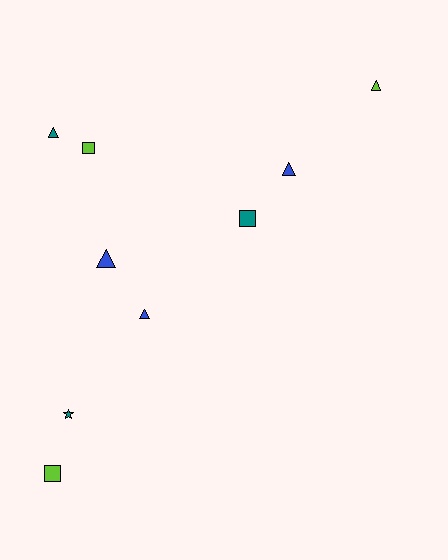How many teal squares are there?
There is 1 teal square.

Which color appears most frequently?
Blue, with 3 objects.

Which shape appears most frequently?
Triangle, with 5 objects.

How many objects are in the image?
There are 9 objects.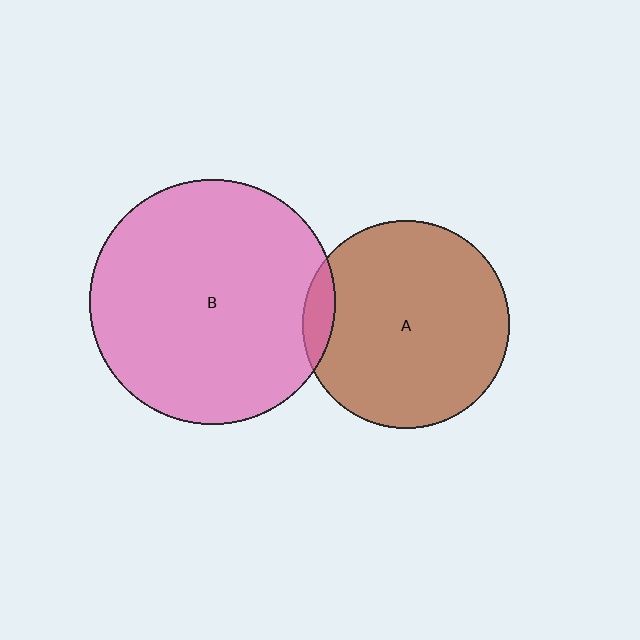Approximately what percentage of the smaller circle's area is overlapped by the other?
Approximately 5%.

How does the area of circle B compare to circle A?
Approximately 1.4 times.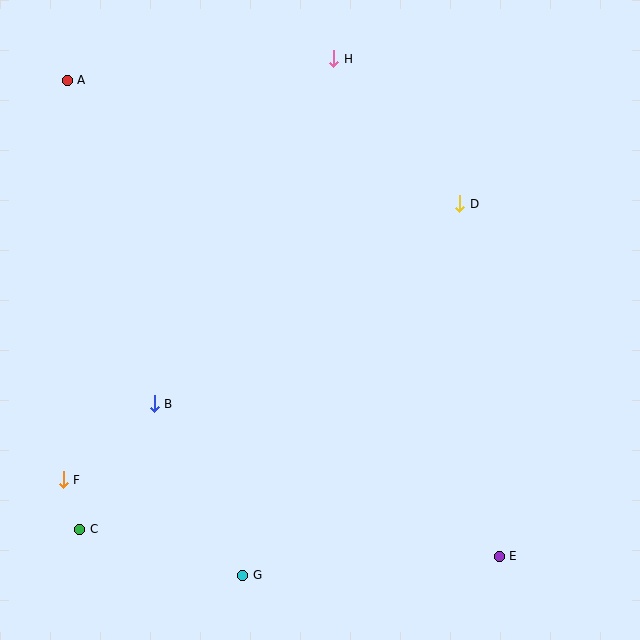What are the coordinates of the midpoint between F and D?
The midpoint between F and D is at (262, 342).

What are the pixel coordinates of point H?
Point H is at (333, 59).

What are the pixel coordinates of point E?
Point E is at (499, 556).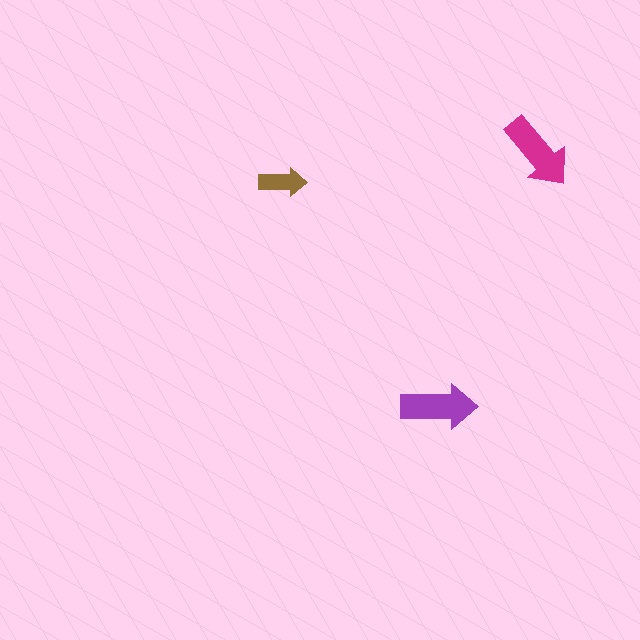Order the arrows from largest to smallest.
the magenta one, the purple one, the brown one.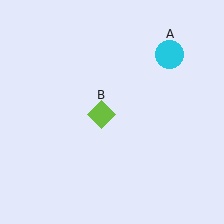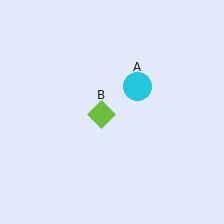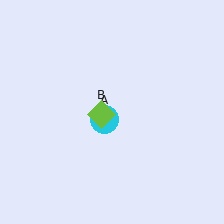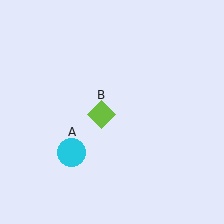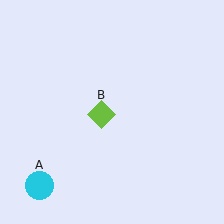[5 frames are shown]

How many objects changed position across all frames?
1 object changed position: cyan circle (object A).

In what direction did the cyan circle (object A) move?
The cyan circle (object A) moved down and to the left.